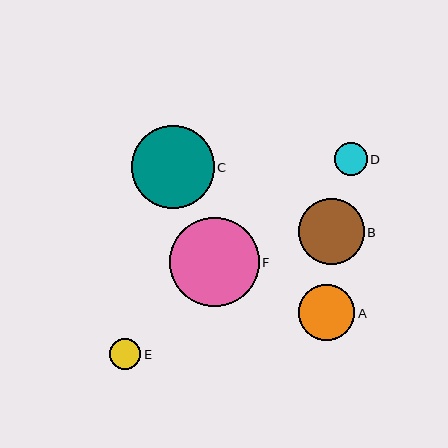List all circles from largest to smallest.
From largest to smallest: F, C, B, A, D, E.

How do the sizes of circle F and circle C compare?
Circle F and circle C are approximately the same size.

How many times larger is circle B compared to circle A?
Circle B is approximately 1.2 times the size of circle A.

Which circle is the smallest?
Circle E is the smallest with a size of approximately 31 pixels.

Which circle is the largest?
Circle F is the largest with a size of approximately 90 pixels.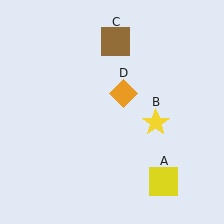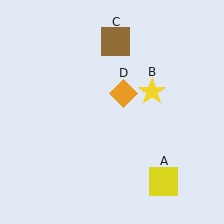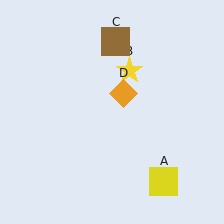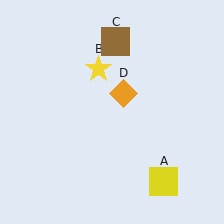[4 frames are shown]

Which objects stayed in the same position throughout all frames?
Yellow square (object A) and brown square (object C) and orange diamond (object D) remained stationary.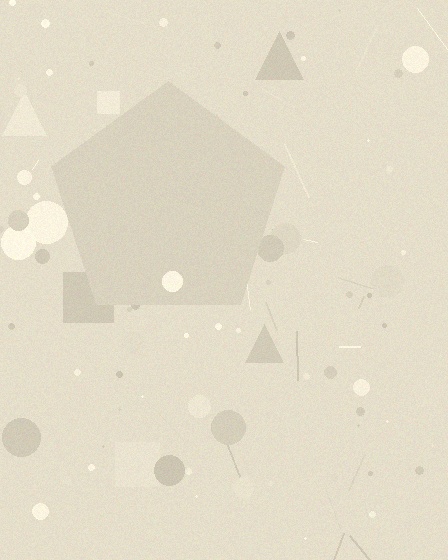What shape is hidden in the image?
A pentagon is hidden in the image.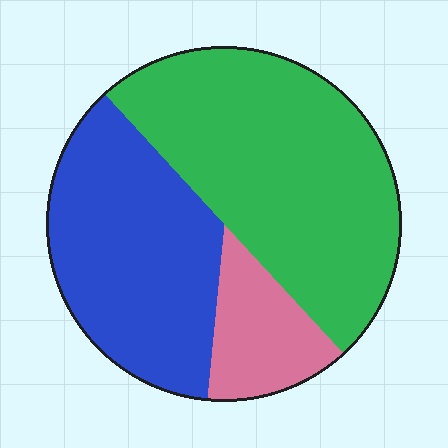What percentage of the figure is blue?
Blue covers about 35% of the figure.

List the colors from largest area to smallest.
From largest to smallest: green, blue, pink.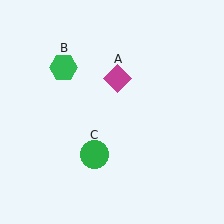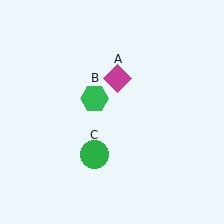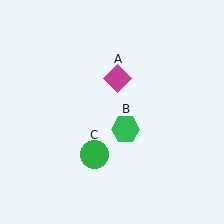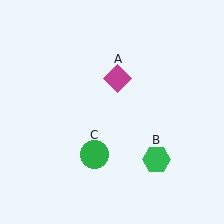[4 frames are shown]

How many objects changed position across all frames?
1 object changed position: green hexagon (object B).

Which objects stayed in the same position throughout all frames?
Magenta diamond (object A) and green circle (object C) remained stationary.